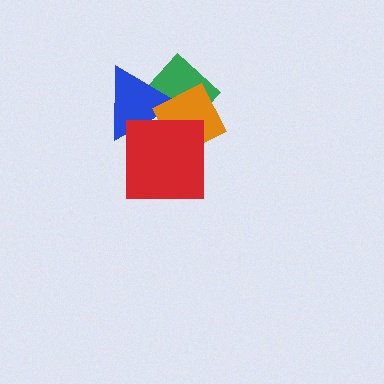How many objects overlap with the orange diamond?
3 objects overlap with the orange diamond.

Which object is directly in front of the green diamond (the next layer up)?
The blue triangle is directly in front of the green diamond.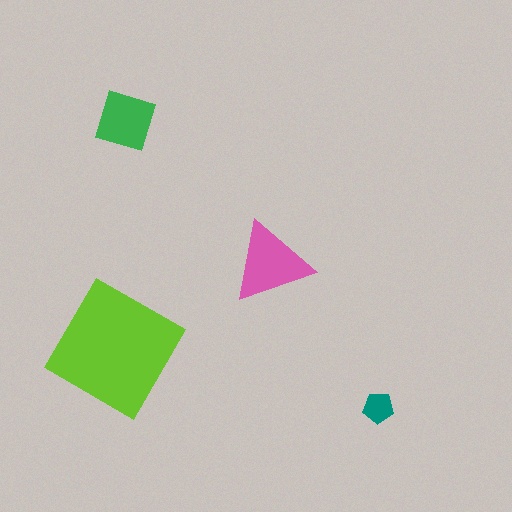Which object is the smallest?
The teal pentagon.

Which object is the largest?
The lime diamond.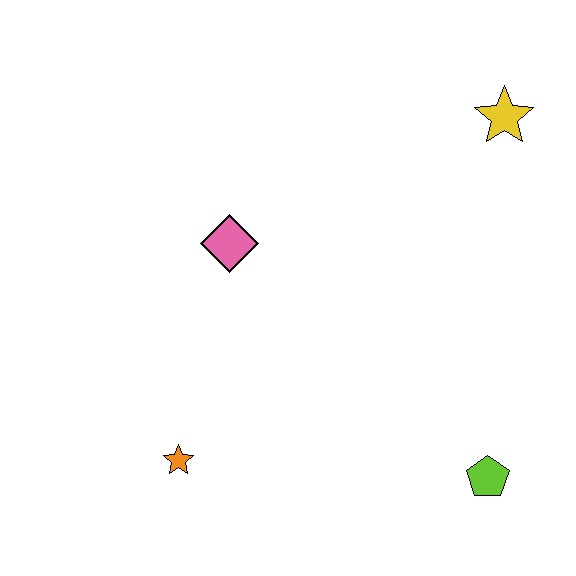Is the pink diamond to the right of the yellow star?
No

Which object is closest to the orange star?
The pink diamond is closest to the orange star.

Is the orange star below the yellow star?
Yes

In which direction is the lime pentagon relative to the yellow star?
The lime pentagon is below the yellow star.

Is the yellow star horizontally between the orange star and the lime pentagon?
No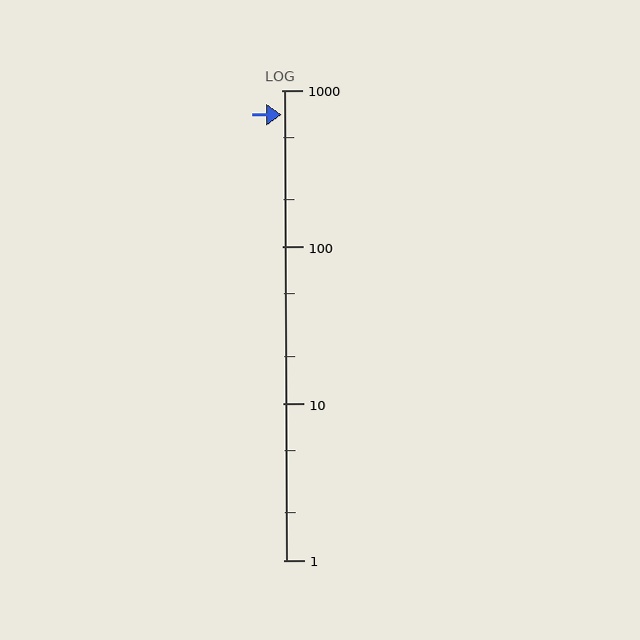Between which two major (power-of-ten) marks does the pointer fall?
The pointer is between 100 and 1000.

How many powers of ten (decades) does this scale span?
The scale spans 3 decades, from 1 to 1000.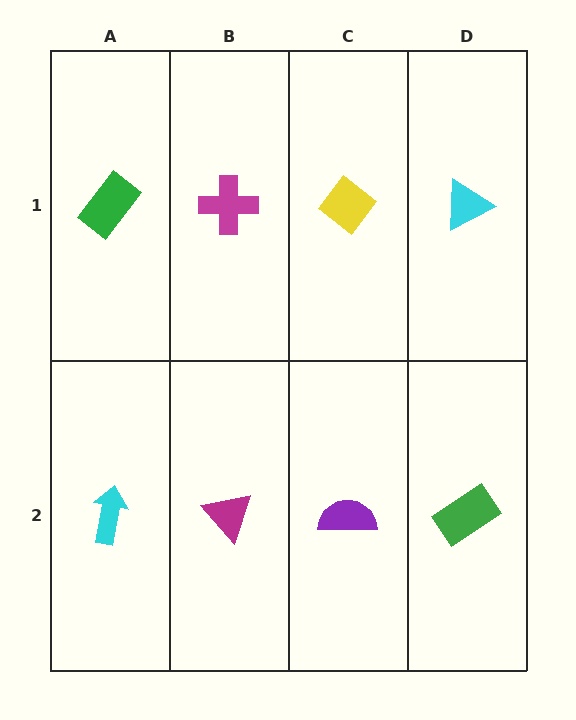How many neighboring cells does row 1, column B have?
3.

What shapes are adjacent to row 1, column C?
A purple semicircle (row 2, column C), a magenta cross (row 1, column B), a cyan triangle (row 1, column D).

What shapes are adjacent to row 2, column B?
A magenta cross (row 1, column B), a cyan arrow (row 2, column A), a purple semicircle (row 2, column C).